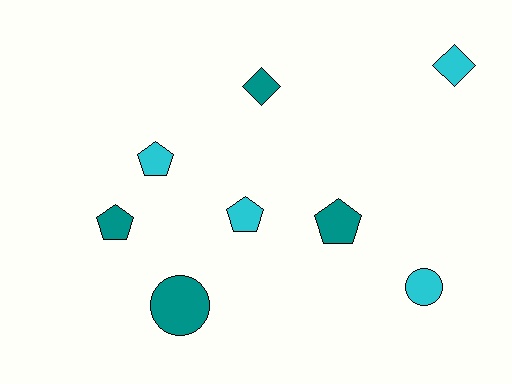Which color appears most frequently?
Cyan, with 4 objects.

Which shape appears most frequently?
Pentagon, with 4 objects.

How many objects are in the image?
There are 8 objects.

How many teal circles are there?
There is 1 teal circle.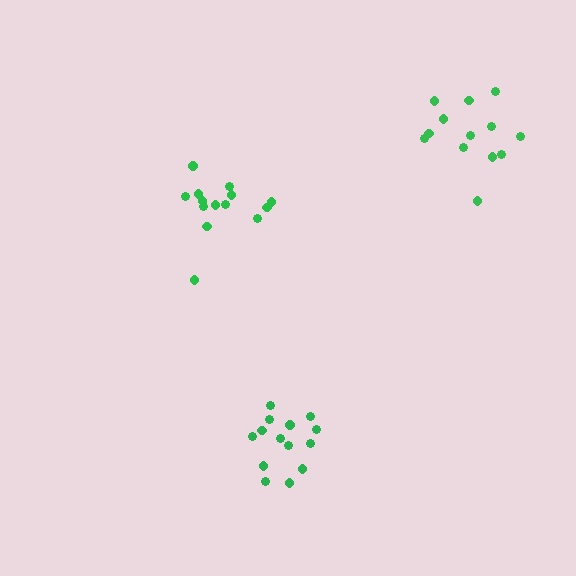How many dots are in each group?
Group 1: 14 dots, Group 2: 13 dots, Group 3: 14 dots (41 total).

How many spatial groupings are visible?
There are 3 spatial groupings.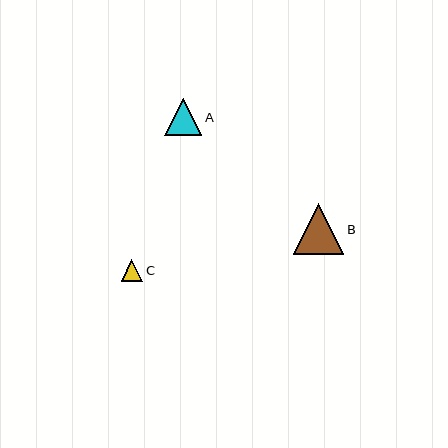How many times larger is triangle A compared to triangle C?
Triangle A is approximately 1.7 times the size of triangle C.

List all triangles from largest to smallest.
From largest to smallest: B, A, C.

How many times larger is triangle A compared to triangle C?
Triangle A is approximately 1.7 times the size of triangle C.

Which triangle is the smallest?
Triangle C is the smallest with a size of approximately 22 pixels.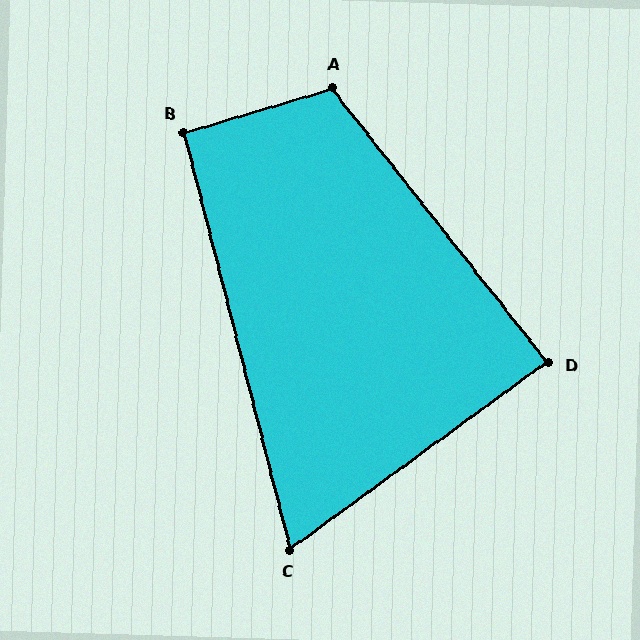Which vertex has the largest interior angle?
A, at approximately 112 degrees.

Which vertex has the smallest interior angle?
C, at approximately 68 degrees.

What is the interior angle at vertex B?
Approximately 92 degrees (approximately right).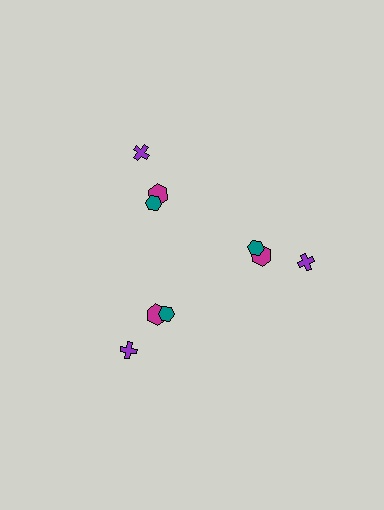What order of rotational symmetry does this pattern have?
This pattern has 3-fold rotational symmetry.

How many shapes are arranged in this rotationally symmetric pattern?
There are 9 shapes, arranged in 3 groups of 3.